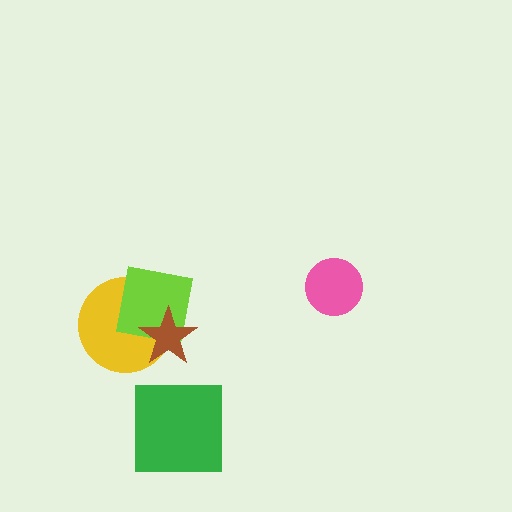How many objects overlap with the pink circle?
0 objects overlap with the pink circle.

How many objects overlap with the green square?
0 objects overlap with the green square.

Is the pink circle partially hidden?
No, no other shape covers it.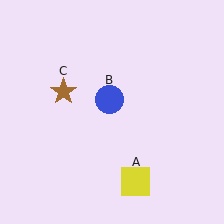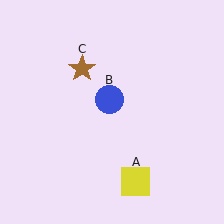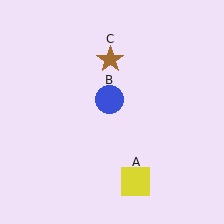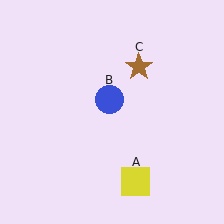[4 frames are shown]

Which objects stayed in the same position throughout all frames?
Yellow square (object A) and blue circle (object B) remained stationary.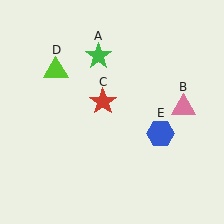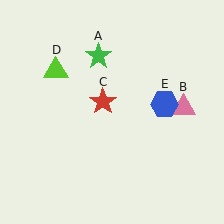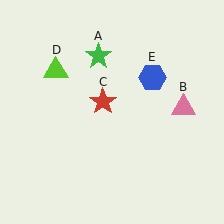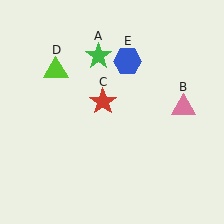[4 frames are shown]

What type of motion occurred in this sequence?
The blue hexagon (object E) rotated counterclockwise around the center of the scene.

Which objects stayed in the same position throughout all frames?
Green star (object A) and pink triangle (object B) and red star (object C) and lime triangle (object D) remained stationary.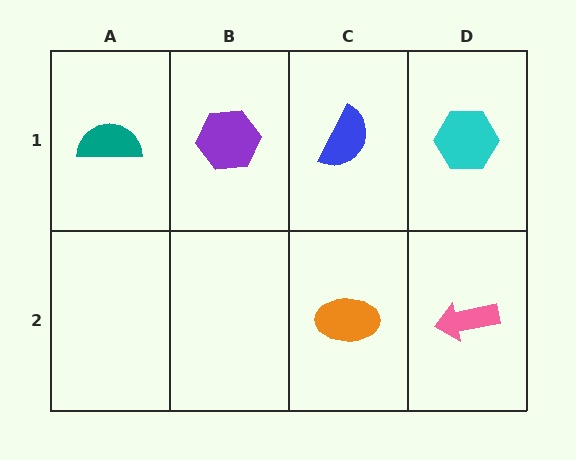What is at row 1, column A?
A teal semicircle.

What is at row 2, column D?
A pink arrow.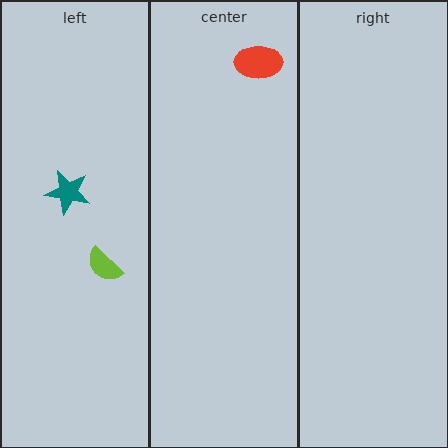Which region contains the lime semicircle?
The left region.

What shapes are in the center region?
The red ellipse.